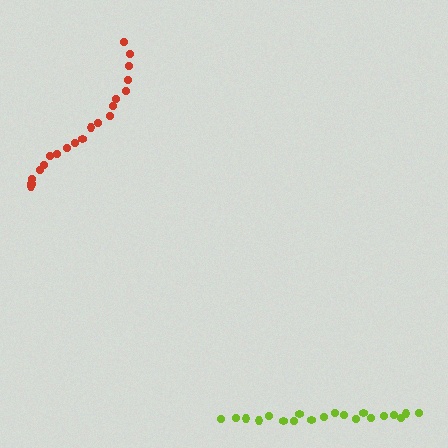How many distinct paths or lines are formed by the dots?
There are 2 distinct paths.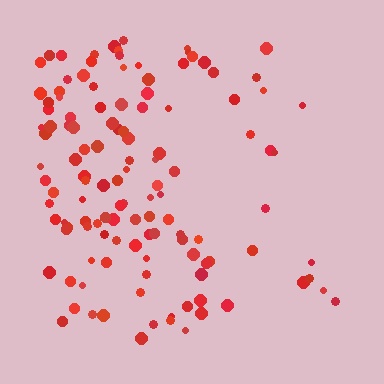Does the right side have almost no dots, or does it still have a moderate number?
Still a moderate number, just noticeably fewer than the left.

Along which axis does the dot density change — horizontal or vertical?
Horizontal.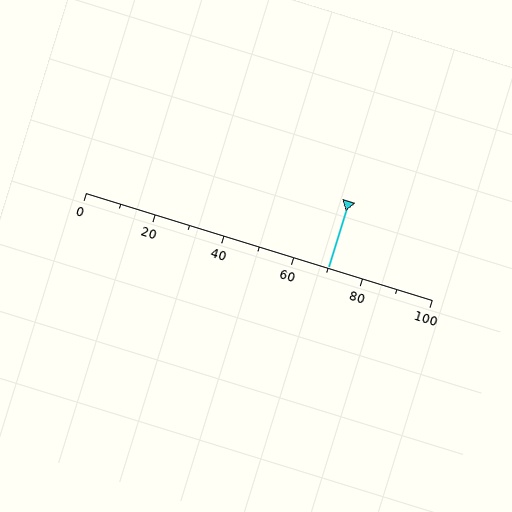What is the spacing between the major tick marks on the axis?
The major ticks are spaced 20 apart.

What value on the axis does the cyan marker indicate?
The marker indicates approximately 70.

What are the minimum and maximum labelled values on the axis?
The axis runs from 0 to 100.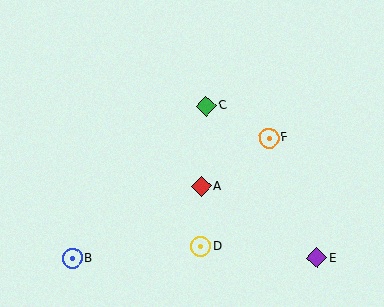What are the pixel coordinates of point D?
Point D is at (200, 246).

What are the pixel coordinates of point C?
Point C is at (206, 106).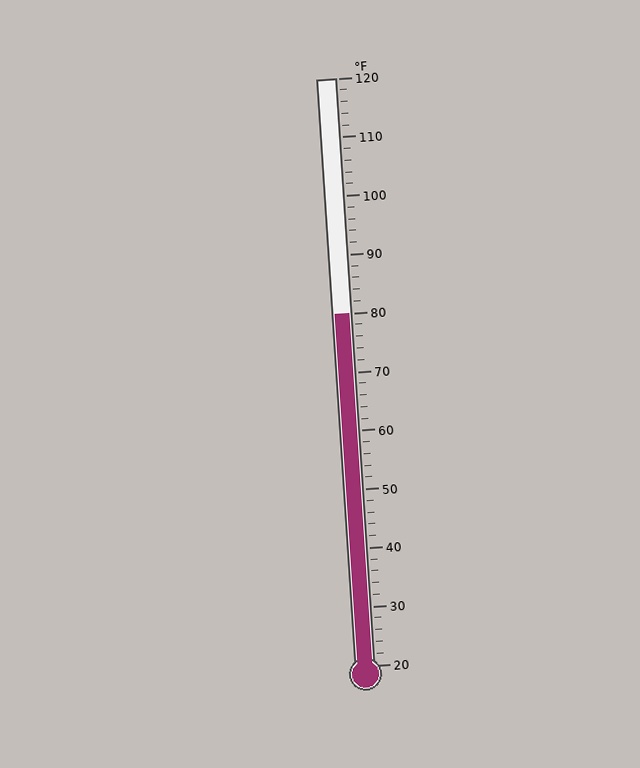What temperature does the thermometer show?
The thermometer shows approximately 80°F.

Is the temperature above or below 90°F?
The temperature is below 90°F.